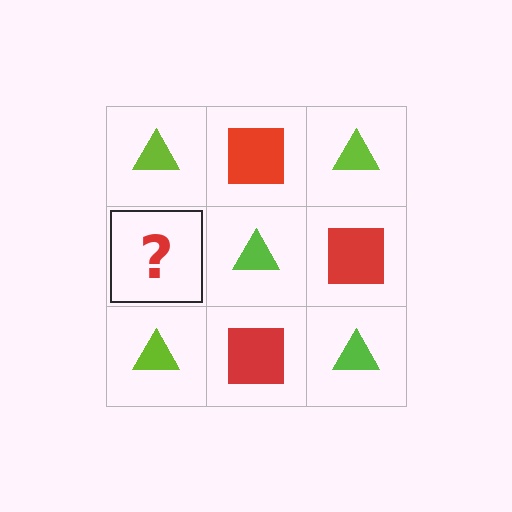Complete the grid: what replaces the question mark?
The question mark should be replaced with a red square.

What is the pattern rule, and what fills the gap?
The rule is that it alternates lime triangle and red square in a checkerboard pattern. The gap should be filled with a red square.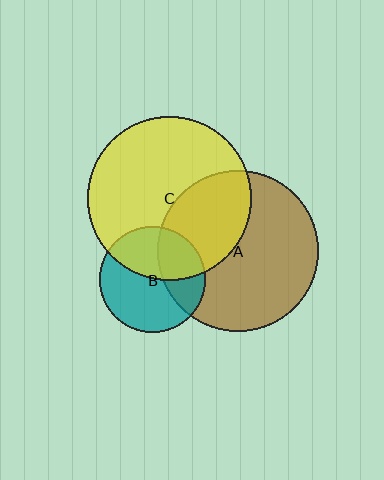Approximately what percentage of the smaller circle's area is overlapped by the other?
Approximately 35%.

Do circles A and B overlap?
Yes.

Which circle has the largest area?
Circle C (yellow).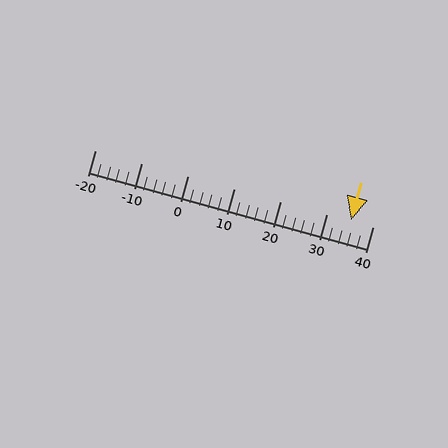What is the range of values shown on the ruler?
The ruler shows values from -20 to 40.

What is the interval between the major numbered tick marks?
The major tick marks are spaced 10 units apart.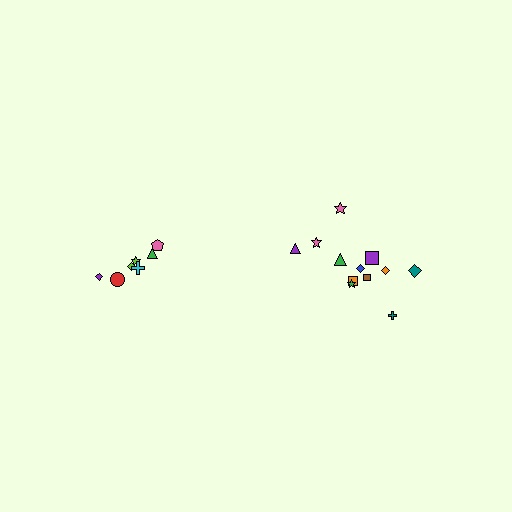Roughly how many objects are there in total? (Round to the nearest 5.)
Roughly 20 objects in total.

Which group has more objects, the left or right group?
The right group.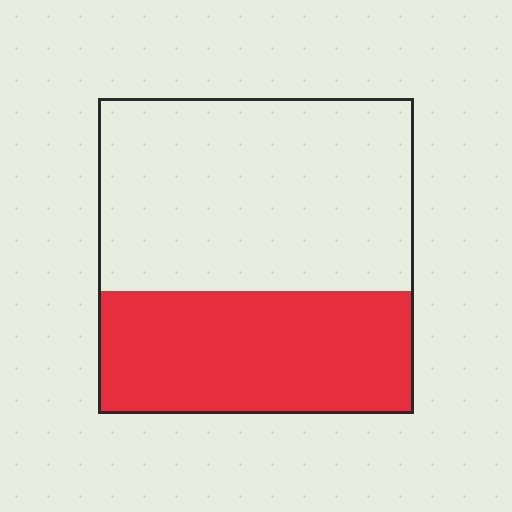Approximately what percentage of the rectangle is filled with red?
Approximately 40%.